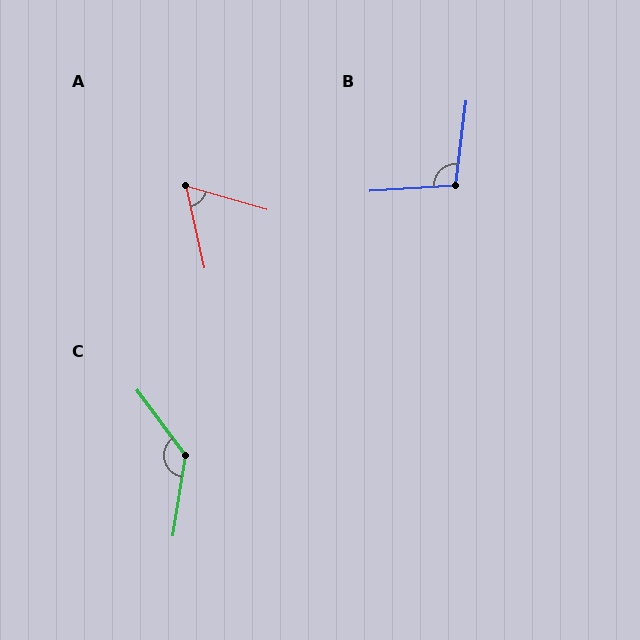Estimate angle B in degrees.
Approximately 101 degrees.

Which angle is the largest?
C, at approximately 135 degrees.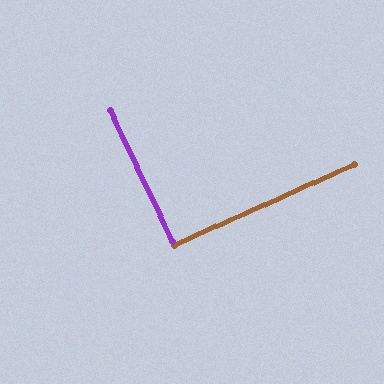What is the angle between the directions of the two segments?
Approximately 89 degrees.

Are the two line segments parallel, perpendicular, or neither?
Perpendicular — they meet at approximately 89°.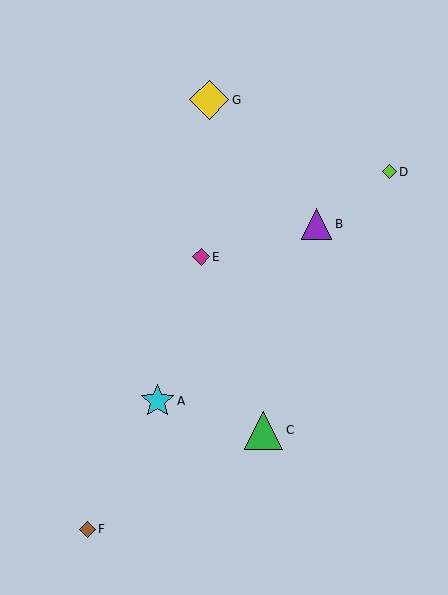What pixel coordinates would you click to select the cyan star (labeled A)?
Click at (157, 401) to select the cyan star A.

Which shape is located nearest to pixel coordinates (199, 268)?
The magenta diamond (labeled E) at (201, 257) is nearest to that location.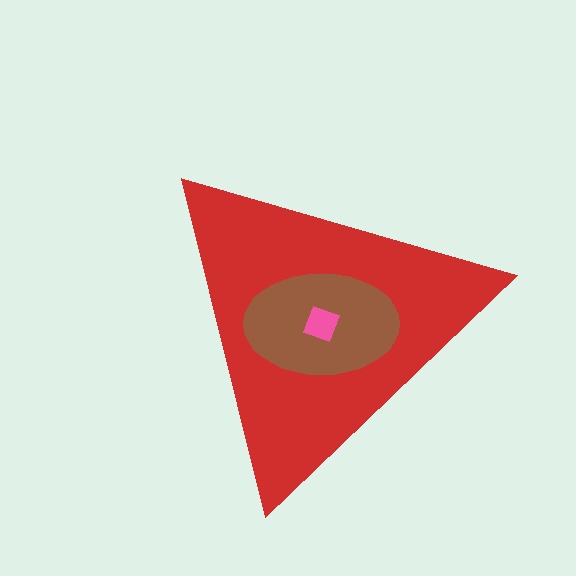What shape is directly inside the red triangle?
The brown ellipse.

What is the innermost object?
The pink diamond.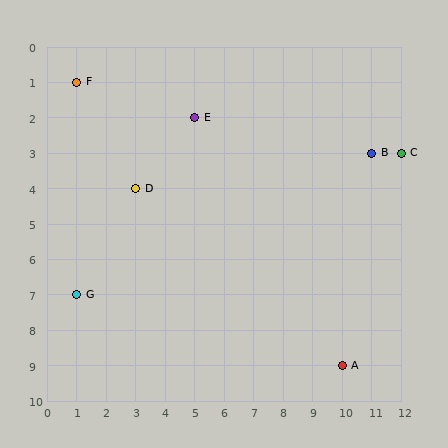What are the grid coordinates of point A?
Point A is at grid coordinates (10, 9).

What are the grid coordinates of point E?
Point E is at grid coordinates (5, 2).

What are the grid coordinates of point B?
Point B is at grid coordinates (11, 3).